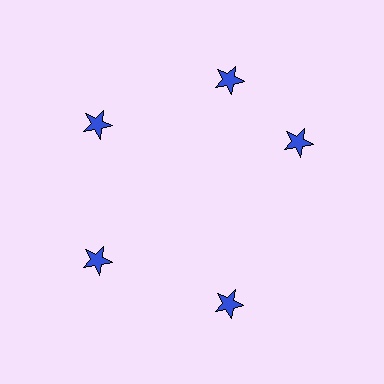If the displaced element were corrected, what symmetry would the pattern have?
It would have 5-fold rotational symmetry — the pattern would map onto itself every 72 degrees.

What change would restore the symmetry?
The symmetry would be restored by rotating it back into even spacing with its neighbors so that all 5 stars sit at equal angles and equal distance from the center.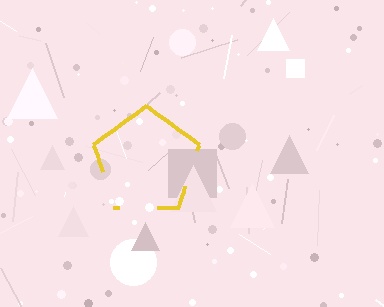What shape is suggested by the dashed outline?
The dashed outline suggests a pentagon.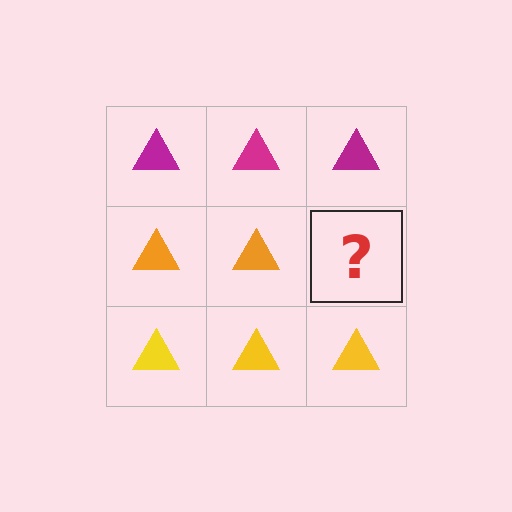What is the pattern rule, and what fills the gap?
The rule is that each row has a consistent color. The gap should be filled with an orange triangle.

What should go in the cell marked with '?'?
The missing cell should contain an orange triangle.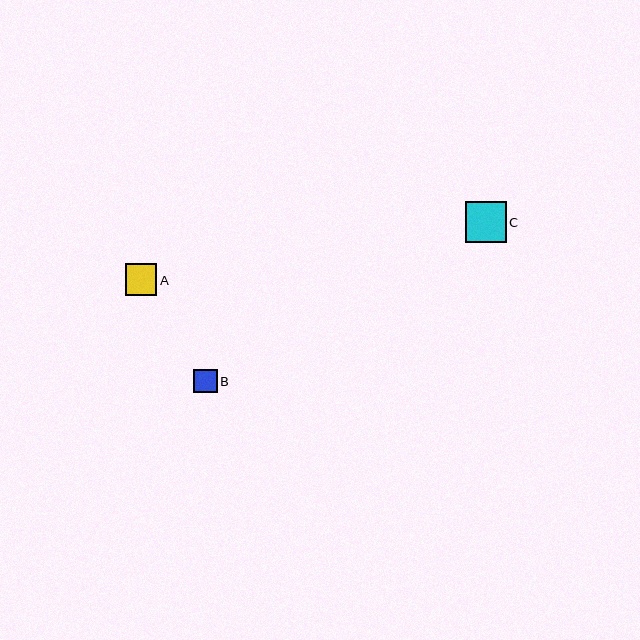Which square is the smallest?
Square B is the smallest with a size of approximately 23 pixels.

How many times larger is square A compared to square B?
Square A is approximately 1.4 times the size of square B.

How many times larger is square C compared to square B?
Square C is approximately 1.7 times the size of square B.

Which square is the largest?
Square C is the largest with a size of approximately 41 pixels.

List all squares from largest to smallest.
From largest to smallest: C, A, B.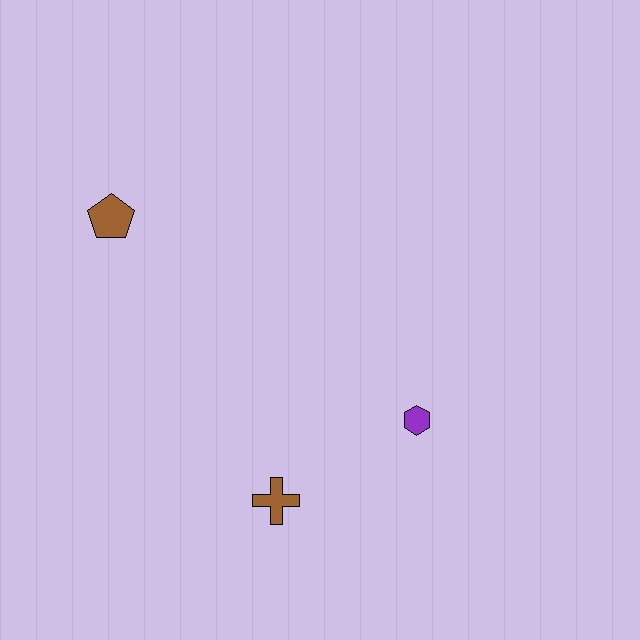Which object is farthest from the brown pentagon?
The purple hexagon is farthest from the brown pentagon.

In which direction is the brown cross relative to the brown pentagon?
The brown cross is below the brown pentagon.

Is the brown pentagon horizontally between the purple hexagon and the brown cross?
No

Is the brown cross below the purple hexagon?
Yes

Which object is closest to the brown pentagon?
The brown cross is closest to the brown pentagon.